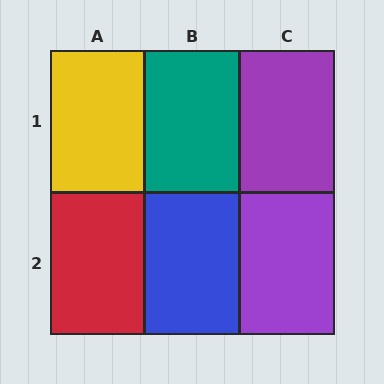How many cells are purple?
2 cells are purple.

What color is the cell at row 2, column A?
Red.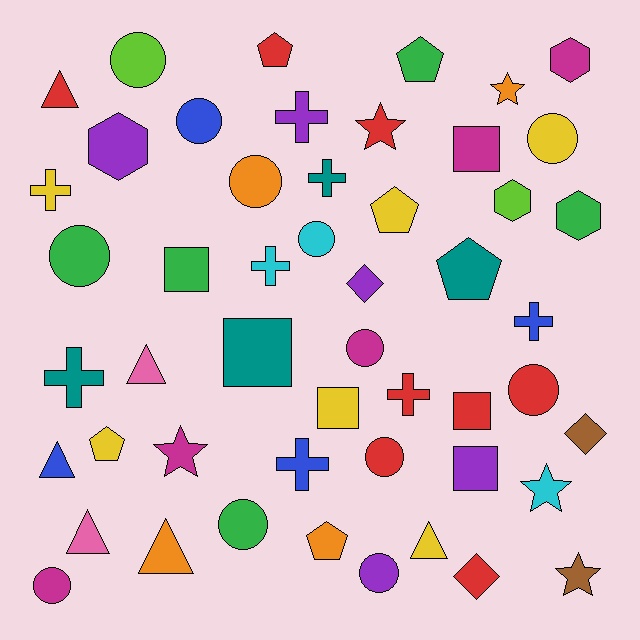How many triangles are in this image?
There are 6 triangles.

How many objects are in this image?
There are 50 objects.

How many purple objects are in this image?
There are 5 purple objects.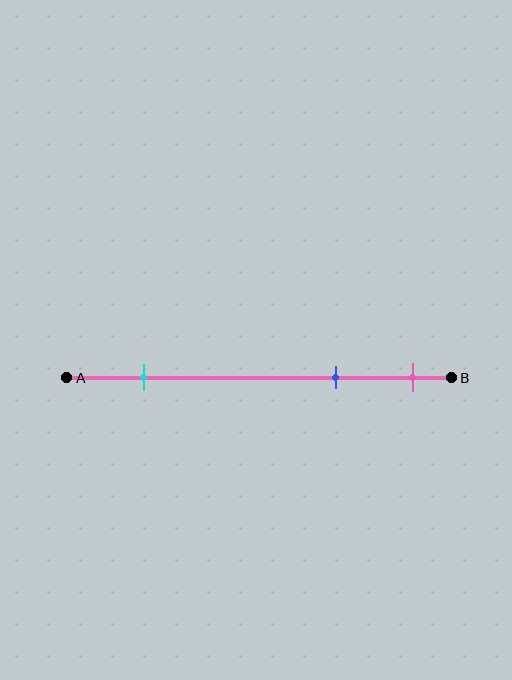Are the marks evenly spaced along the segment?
No, the marks are not evenly spaced.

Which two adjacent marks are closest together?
The blue and pink marks are the closest adjacent pair.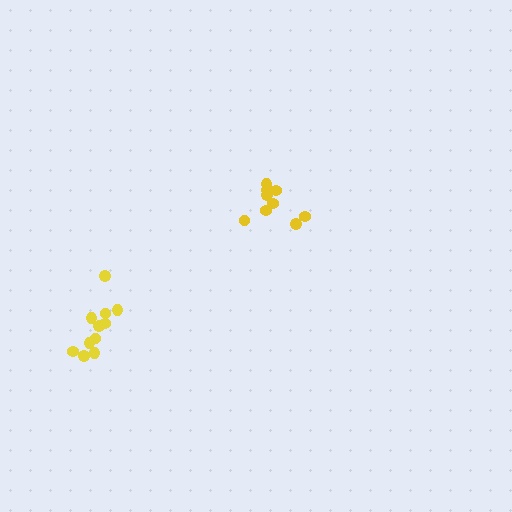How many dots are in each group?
Group 1: 9 dots, Group 2: 11 dots (20 total).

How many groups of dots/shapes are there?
There are 2 groups.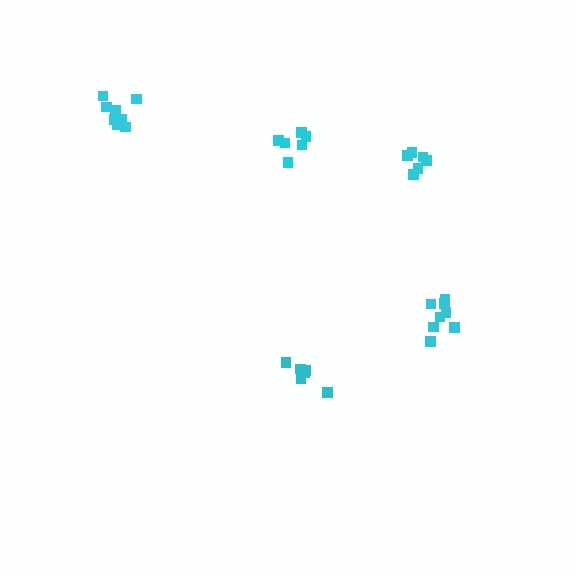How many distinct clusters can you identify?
There are 5 distinct clusters.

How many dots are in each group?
Group 1: 6 dots, Group 2: 6 dots, Group 3: 9 dots, Group 4: 6 dots, Group 5: 9 dots (36 total).